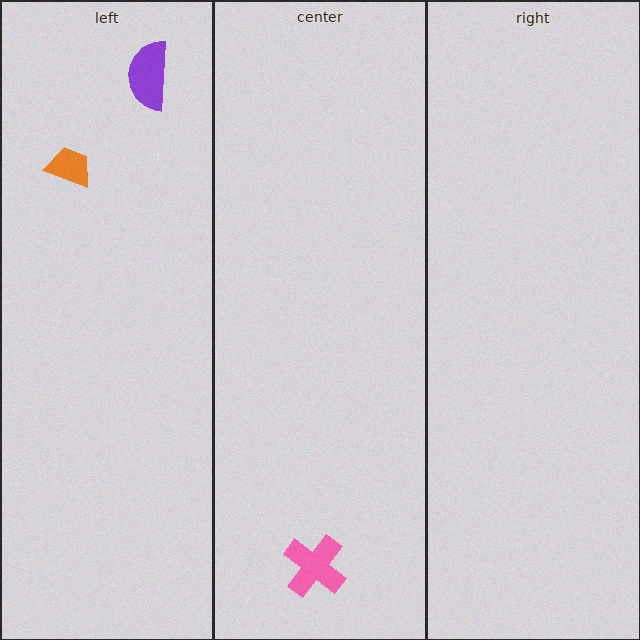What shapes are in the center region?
The pink cross.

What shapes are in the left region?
The purple semicircle, the orange trapezoid.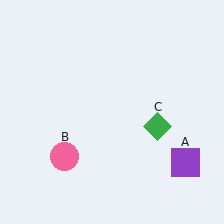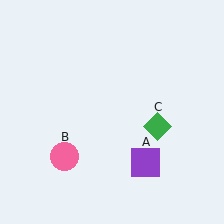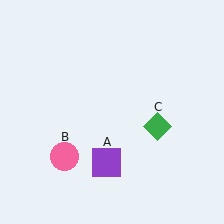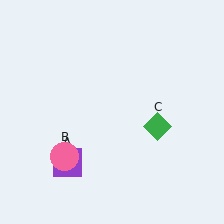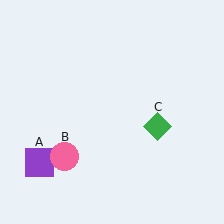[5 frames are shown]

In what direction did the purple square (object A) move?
The purple square (object A) moved left.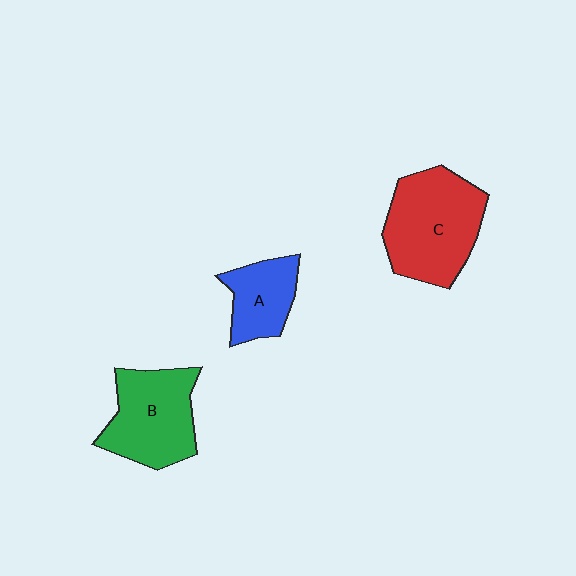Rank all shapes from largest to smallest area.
From largest to smallest: C (red), B (green), A (blue).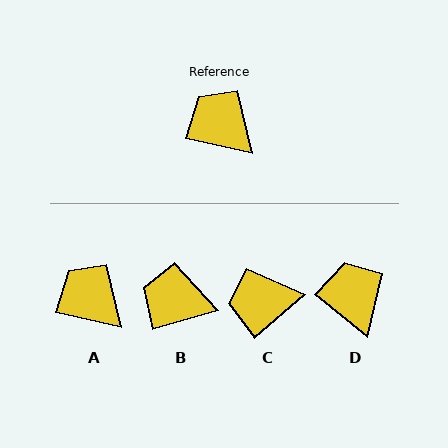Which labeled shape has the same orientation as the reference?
A.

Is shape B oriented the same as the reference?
No, it is off by about 29 degrees.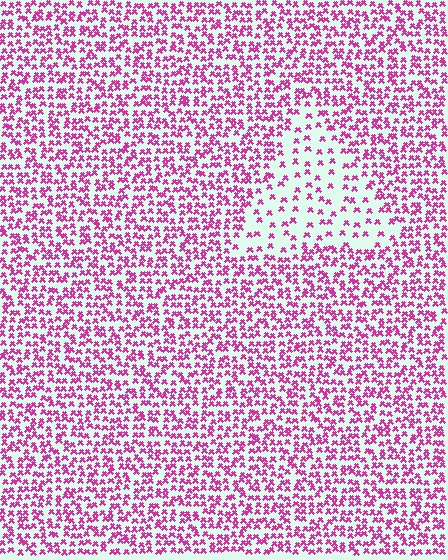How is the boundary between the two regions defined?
The boundary is defined by a change in element density (approximately 2.5x ratio). All elements are the same color, size, and shape.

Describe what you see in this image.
The image contains small magenta elements arranged at two different densities. A triangle-shaped region is visible where the elements are less densely packed than the surrounding area.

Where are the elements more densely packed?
The elements are more densely packed outside the triangle boundary.